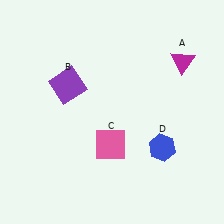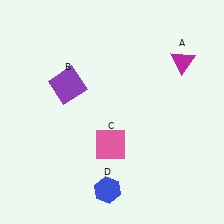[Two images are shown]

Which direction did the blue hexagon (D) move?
The blue hexagon (D) moved left.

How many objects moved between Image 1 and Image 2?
1 object moved between the two images.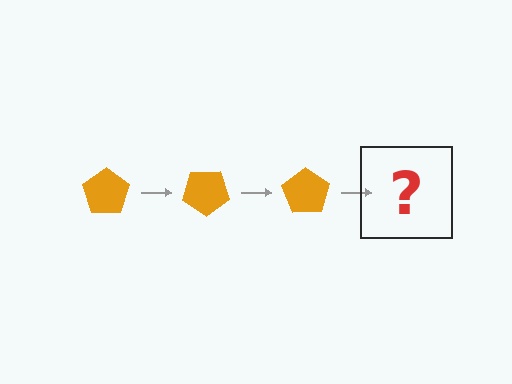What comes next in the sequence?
The next element should be an orange pentagon rotated 105 degrees.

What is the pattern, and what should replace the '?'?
The pattern is that the pentagon rotates 35 degrees each step. The '?' should be an orange pentagon rotated 105 degrees.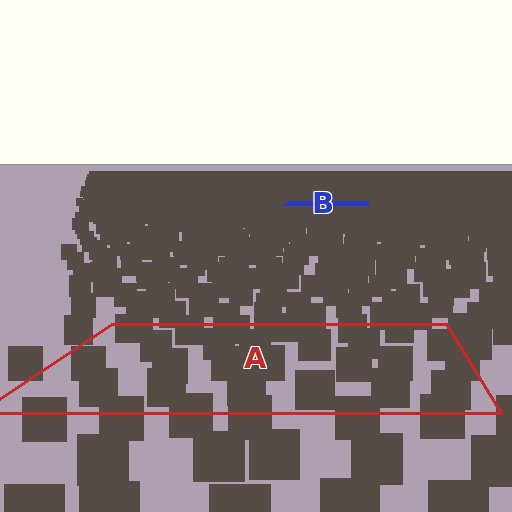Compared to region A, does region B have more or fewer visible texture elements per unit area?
Region B has more texture elements per unit area — they are packed more densely because it is farther away.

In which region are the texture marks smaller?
The texture marks are smaller in region B, because it is farther away.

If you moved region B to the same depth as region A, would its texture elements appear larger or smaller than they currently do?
They would appear larger. At a closer depth, the same texture elements are projected at a bigger on-screen size.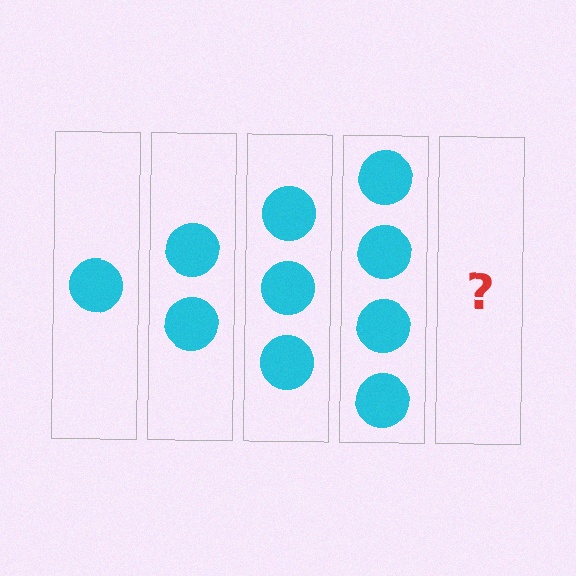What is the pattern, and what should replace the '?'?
The pattern is that each step adds one more circle. The '?' should be 5 circles.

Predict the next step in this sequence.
The next step is 5 circles.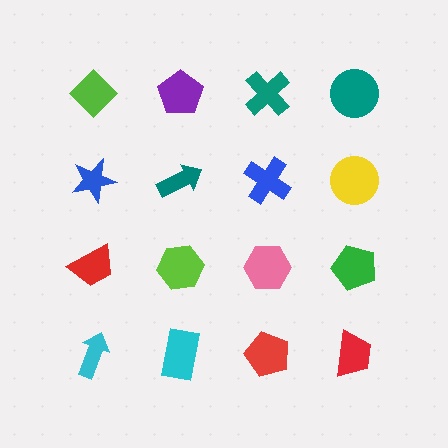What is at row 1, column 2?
A purple pentagon.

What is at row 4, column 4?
A red trapezoid.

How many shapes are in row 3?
4 shapes.